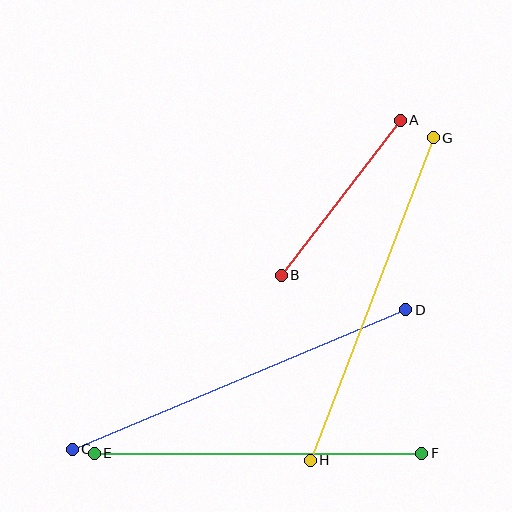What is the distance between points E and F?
The distance is approximately 327 pixels.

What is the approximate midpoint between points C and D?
The midpoint is at approximately (239, 379) pixels.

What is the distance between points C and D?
The distance is approximately 361 pixels.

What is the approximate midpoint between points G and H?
The midpoint is at approximately (372, 299) pixels.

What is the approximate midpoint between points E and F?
The midpoint is at approximately (258, 453) pixels.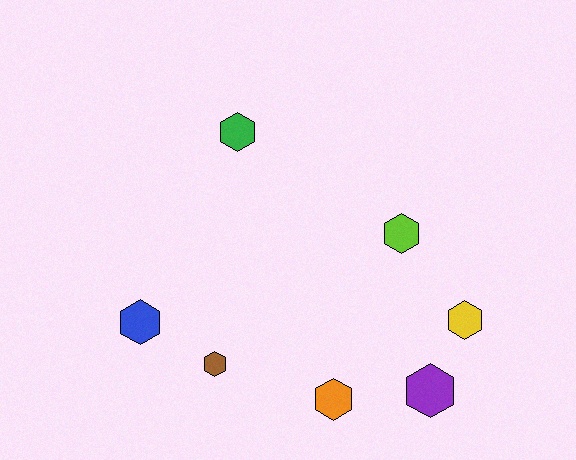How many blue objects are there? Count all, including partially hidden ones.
There is 1 blue object.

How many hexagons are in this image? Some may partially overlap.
There are 7 hexagons.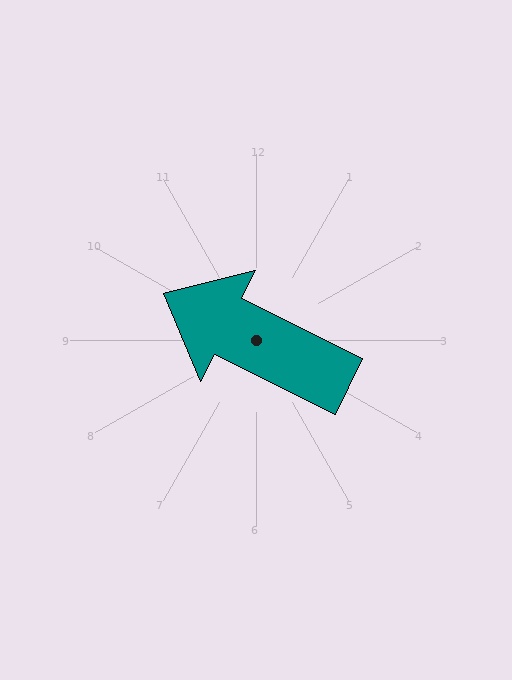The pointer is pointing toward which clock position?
Roughly 10 o'clock.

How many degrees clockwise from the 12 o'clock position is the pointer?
Approximately 296 degrees.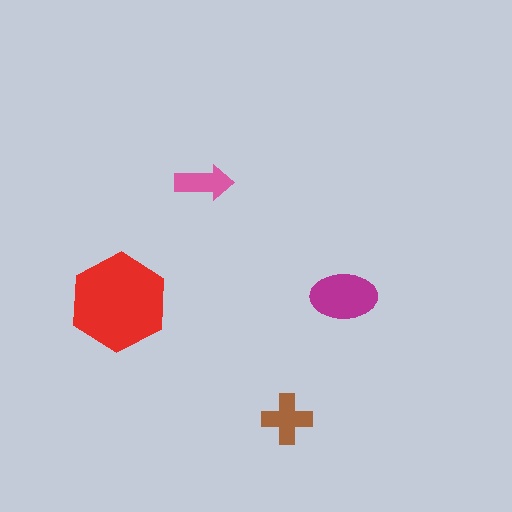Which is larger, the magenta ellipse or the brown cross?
The magenta ellipse.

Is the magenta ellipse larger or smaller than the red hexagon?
Smaller.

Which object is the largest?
The red hexagon.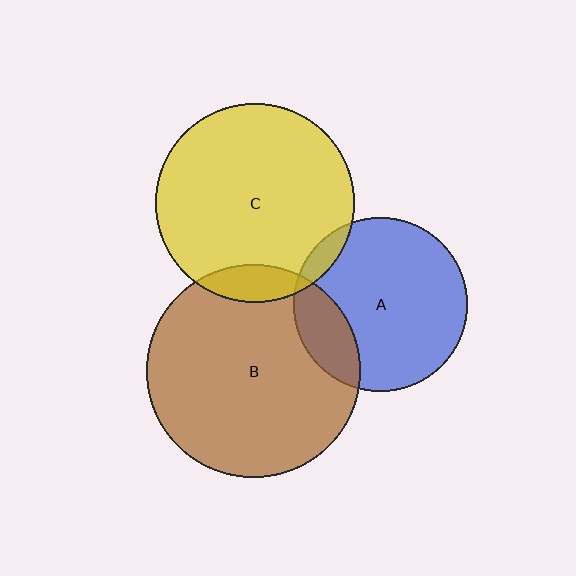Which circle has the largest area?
Circle B (brown).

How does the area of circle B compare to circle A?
Approximately 1.5 times.